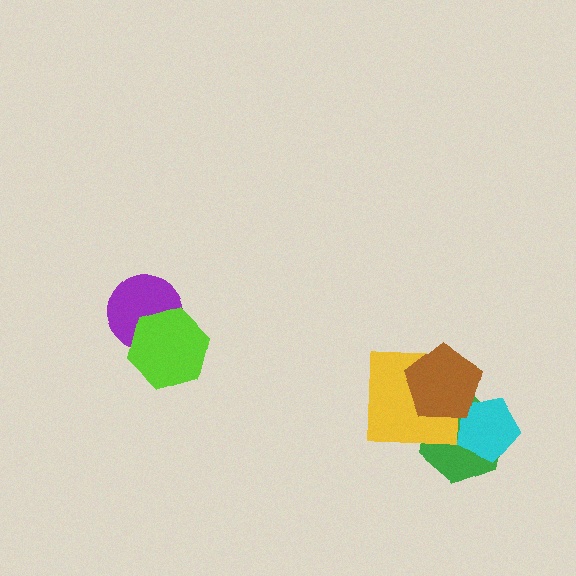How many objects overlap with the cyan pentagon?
2 objects overlap with the cyan pentagon.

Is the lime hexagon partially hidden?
No, no other shape covers it.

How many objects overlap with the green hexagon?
3 objects overlap with the green hexagon.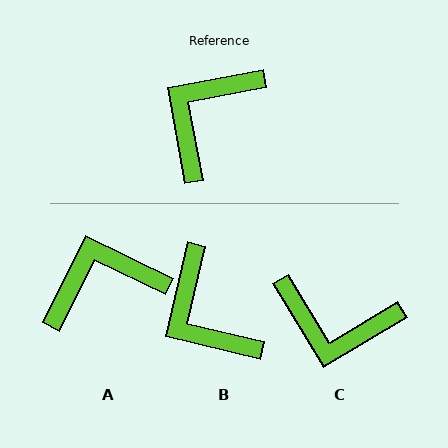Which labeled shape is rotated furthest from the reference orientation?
C, about 111 degrees away.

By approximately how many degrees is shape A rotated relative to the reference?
Approximately 37 degrees clockwise.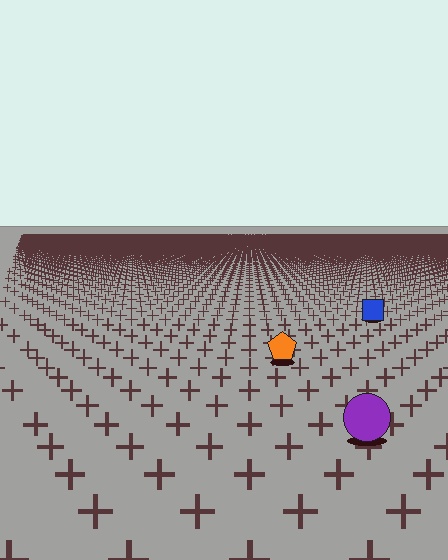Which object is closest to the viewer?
The purple circle is closest. The texture marks near it are larger and more spread out.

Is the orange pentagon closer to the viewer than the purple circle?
No. The purple circle is closer — you can tell from the texture gradient: the ground texture is coarser near it.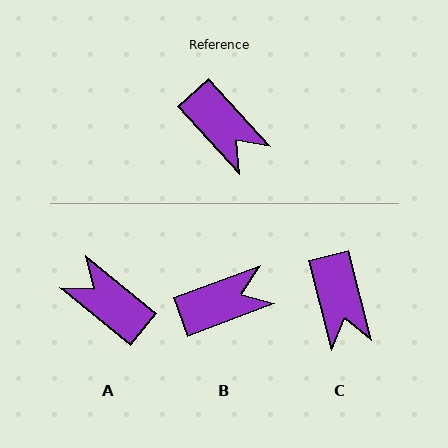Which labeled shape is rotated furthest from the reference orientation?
A, about 172 degrees away.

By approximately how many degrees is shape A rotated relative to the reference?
Approximately 172 degrees clockwise.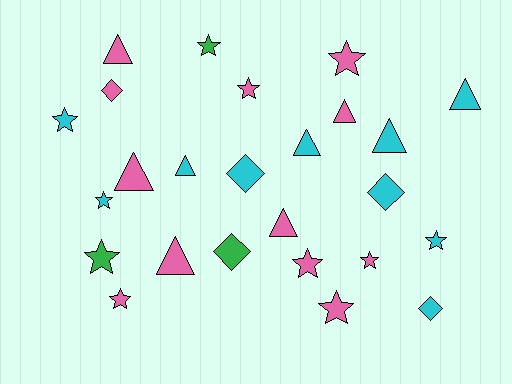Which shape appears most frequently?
Star, with 11 objects.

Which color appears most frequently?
Pink, with 12 objects.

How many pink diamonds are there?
There is 1 pink diamond.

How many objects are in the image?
There are 25 objects.